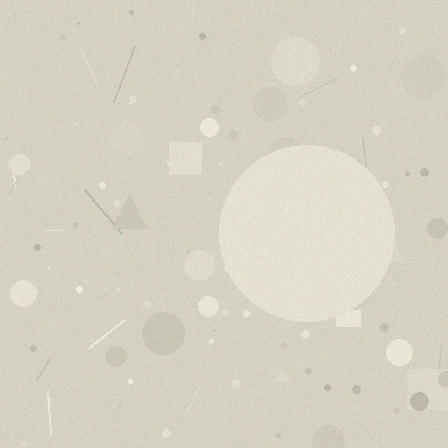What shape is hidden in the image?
A circle is hidden in the image.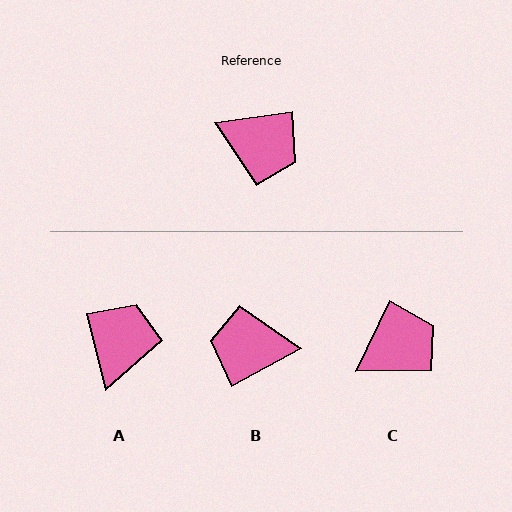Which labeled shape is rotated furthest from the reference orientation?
B, about 159 degrees away.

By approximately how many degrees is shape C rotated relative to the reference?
Approximately 57 degrees counter-clockwise.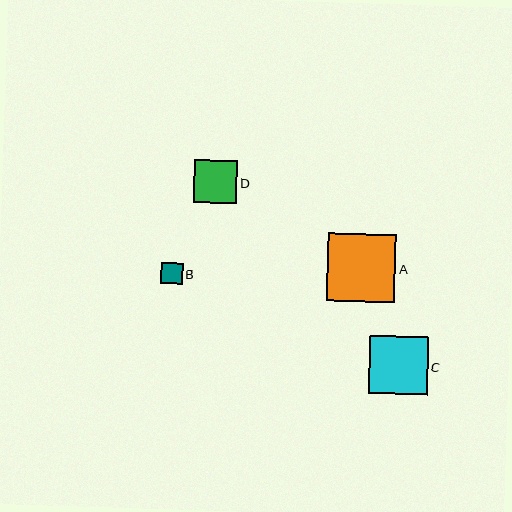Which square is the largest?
Square A is the largest with a size of approximately 68 pixels.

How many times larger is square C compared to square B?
Square C is approximately 2.8 times the size of square B.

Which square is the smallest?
Square B is the smallest with a size of approximately 21 pixels.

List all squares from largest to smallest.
From largest to smallest: A, C, D, B.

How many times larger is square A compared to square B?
Square A is approximately 3.2 times the size of square B.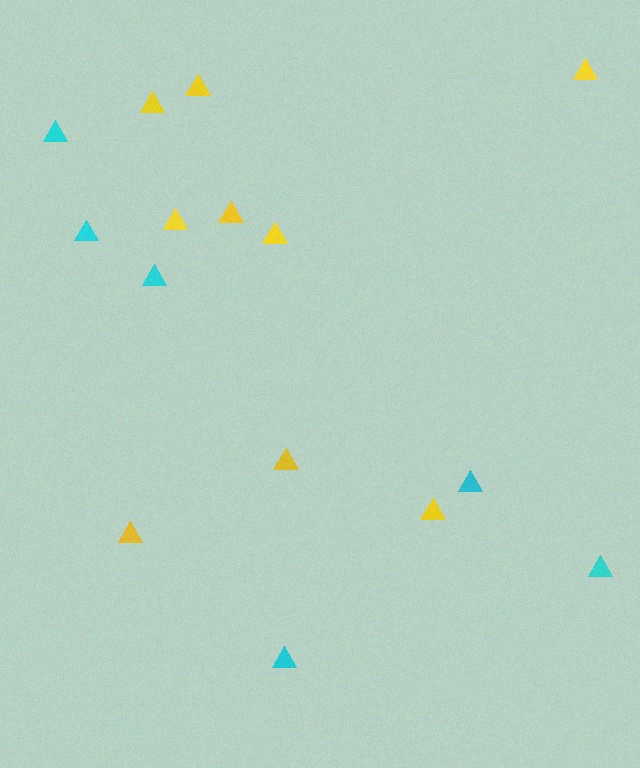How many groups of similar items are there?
There are 2 groups: one group of yellow triangles (9) and one group of cyan triangles (6).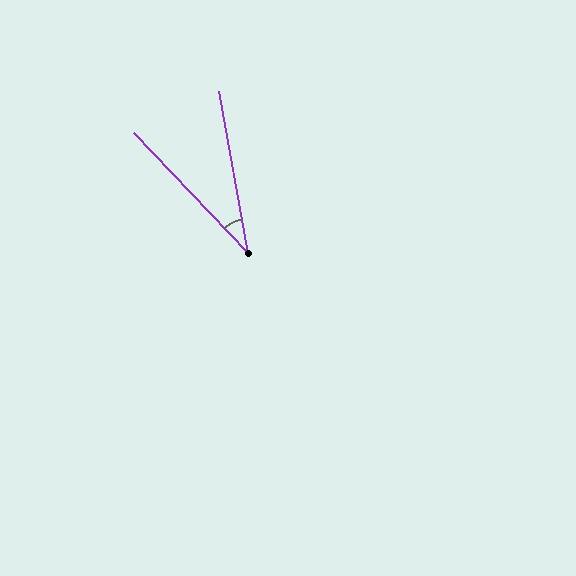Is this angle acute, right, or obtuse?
It is acute.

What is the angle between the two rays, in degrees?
Approximately 33 degrees.